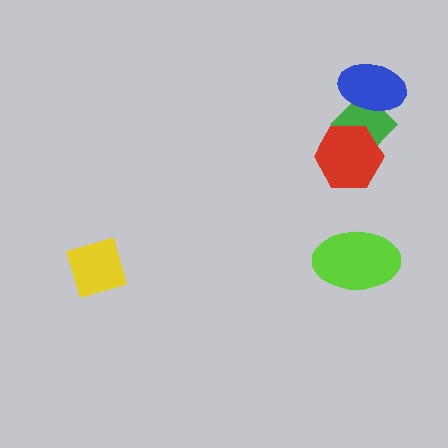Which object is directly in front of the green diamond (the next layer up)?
The blue ellipse is directly in front of the green diamond.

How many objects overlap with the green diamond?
2 objects overlap with the green diamond.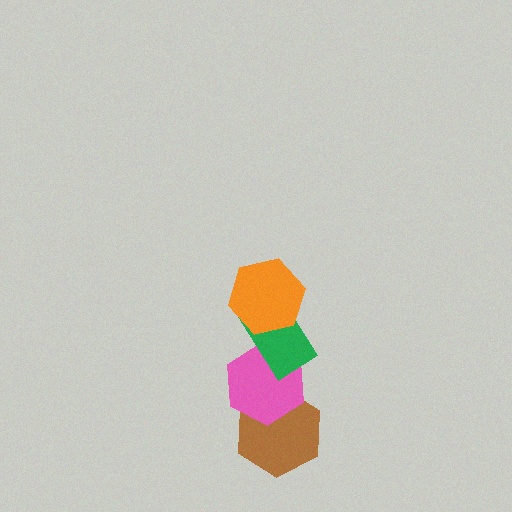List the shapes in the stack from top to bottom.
From top to bottom: the orange hexagon, the green rectangle, the pink hexagon, the brown hexagon.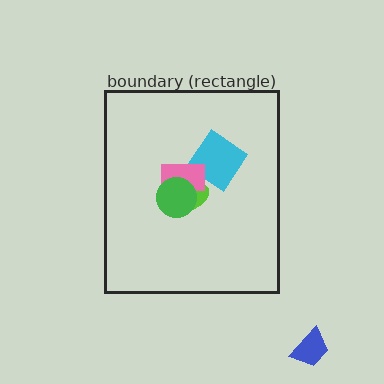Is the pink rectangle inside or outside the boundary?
Inside.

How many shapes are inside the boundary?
4 inside, 1 outside.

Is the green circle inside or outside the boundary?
Inside.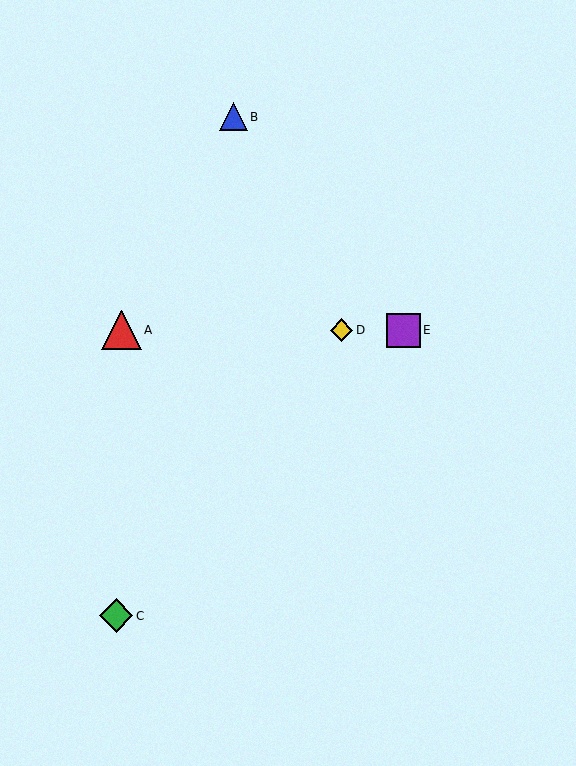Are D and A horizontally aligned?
Yes, both are at y≈330.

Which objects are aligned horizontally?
Objects A, D, E are aligned horizontally.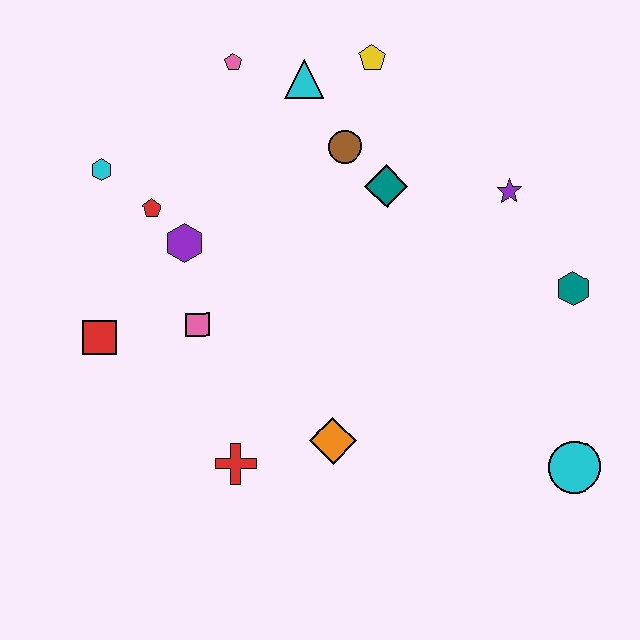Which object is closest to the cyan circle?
The teal hexagon is closest to the cyan circle.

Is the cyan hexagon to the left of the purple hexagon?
Yes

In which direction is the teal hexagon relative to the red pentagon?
The teal hexagon is to the right of the red pentagon.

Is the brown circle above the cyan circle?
Yes